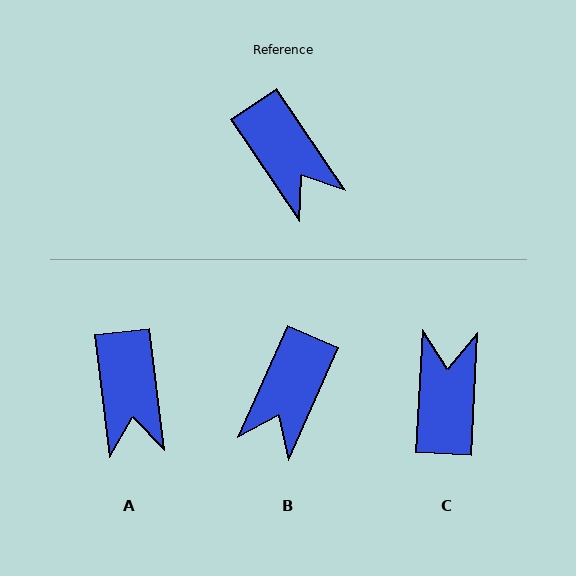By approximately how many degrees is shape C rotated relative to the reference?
Approximately 143 degrees counter-clockwise.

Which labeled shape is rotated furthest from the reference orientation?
C, about 143 degrees away.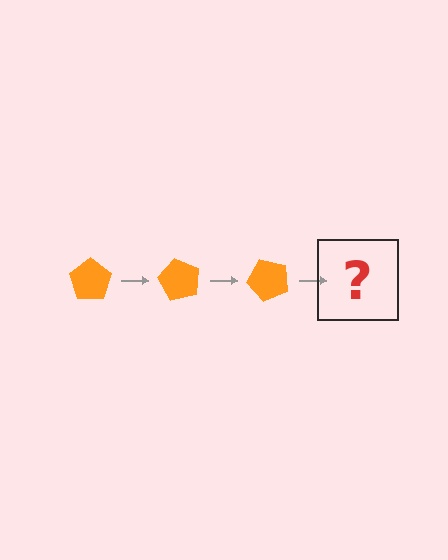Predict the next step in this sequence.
The next step is an orange pentagon rotated 180 degrees.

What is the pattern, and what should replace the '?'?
The pattern is that the pentagon rotates 60 degrees each step. The '?' should be an orange pentagon rotated 180 degrees.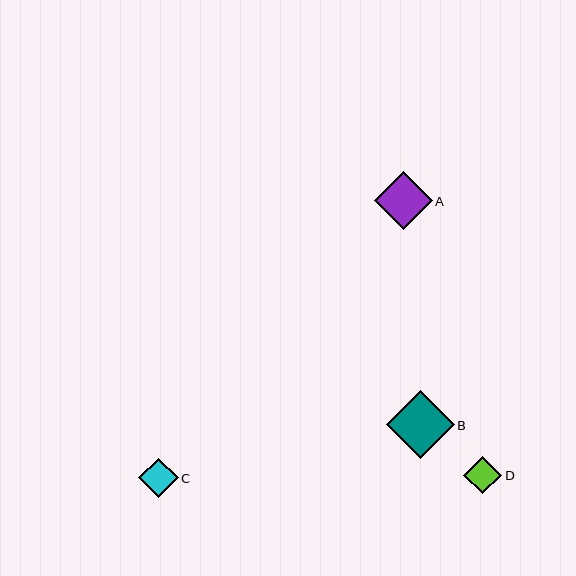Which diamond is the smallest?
Diamond D is the smallest with a size of approximately 38 pixels.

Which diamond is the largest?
Diamond B is the largest with a size of approximately 67 pixels.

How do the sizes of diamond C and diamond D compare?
Diamond C and diamond D are approximately the same size.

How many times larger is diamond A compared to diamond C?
Diamond A is approximately 1.5 times the size of diamond C.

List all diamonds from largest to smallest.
From largest to smallest: B, A, C, D.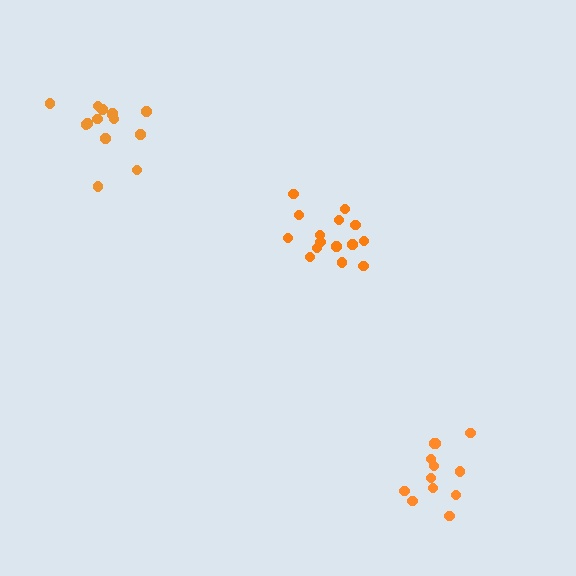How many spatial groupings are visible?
There are 3 spatial groupings.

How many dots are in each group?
Group 1: 12 dots, Group 2: 15 dots, Group 3: 14 dots (41 total).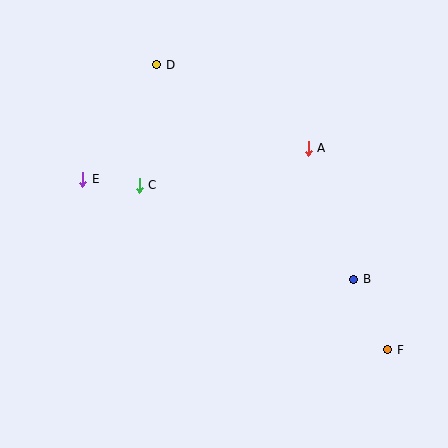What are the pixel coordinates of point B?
Point B is at (354, 279).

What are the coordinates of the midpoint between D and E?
The midpoint between D and E is at (120, 122).